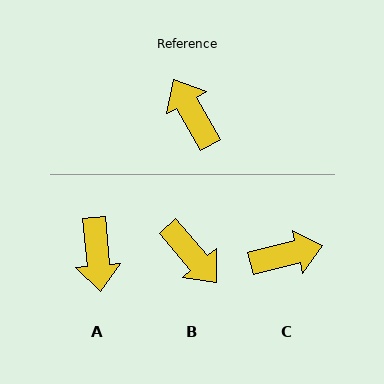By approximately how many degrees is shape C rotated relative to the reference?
Approximately 105 degrees clockwise.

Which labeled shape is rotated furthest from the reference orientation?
B, about 168 degrees away.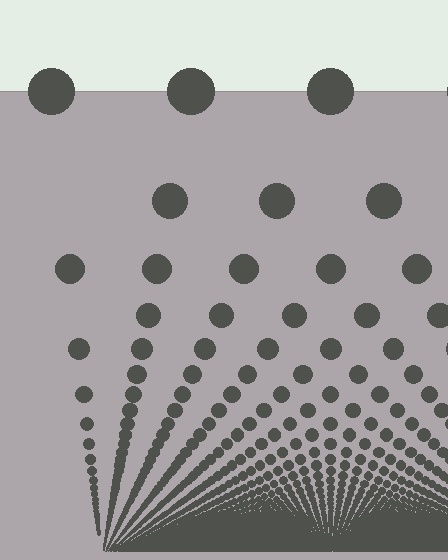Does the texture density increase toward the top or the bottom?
Density increases toward the bottom.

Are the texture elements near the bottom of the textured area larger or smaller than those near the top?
Smaller. The gradient is inverted — elements near the bottom are smaller and denser.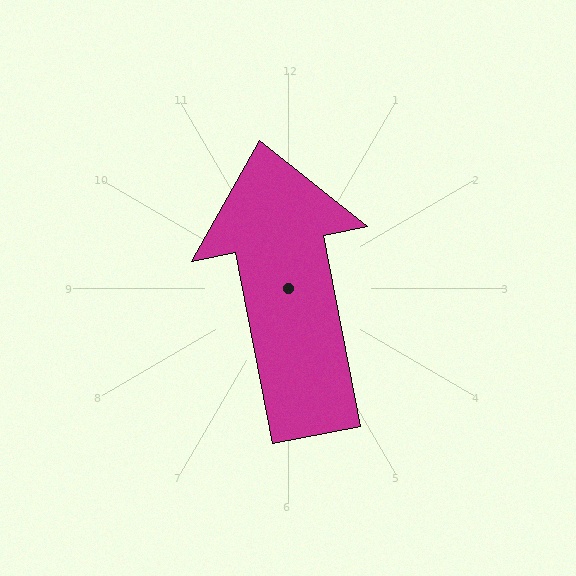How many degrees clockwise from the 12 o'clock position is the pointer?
Approximately 349 degrees.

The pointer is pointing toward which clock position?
Roughly 12 o'clock.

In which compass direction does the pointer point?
North.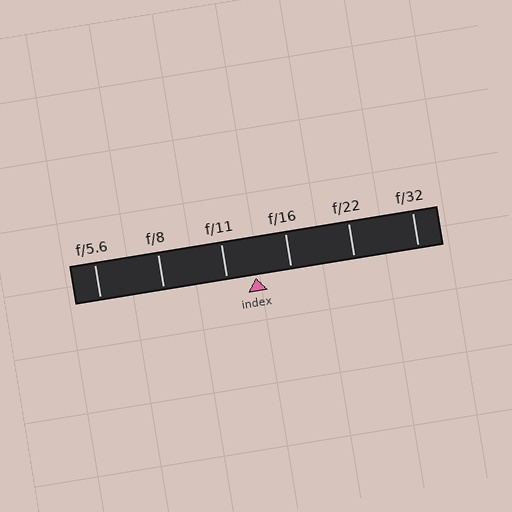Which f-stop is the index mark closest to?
The index mark is closest to f/11.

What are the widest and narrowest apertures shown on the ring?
The widest aperture shown is f/5.6 and the narrowest is f/32.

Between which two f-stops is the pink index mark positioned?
The index mark is between f/11 and f/16.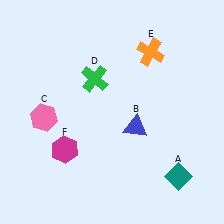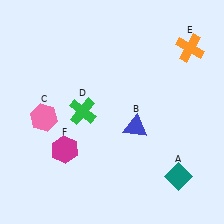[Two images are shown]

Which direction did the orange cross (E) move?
The orange cross (E) moved right.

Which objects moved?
The objects that moved are: the green cross (D), the orange cross (E).